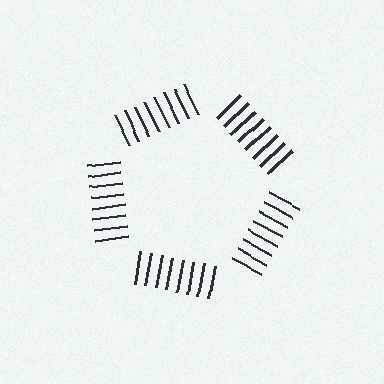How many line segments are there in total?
40 — 8 along each of the 5 edges.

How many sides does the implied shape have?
5 sides — the line-ends trace a pentagon.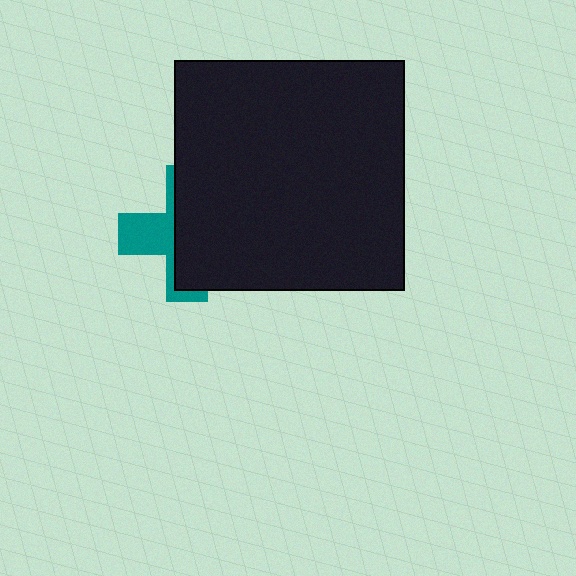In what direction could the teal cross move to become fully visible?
The teal cross could move left. That would shift it out from behind the black square entirely.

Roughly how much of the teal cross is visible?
A small part of it is visible (roughly 35%).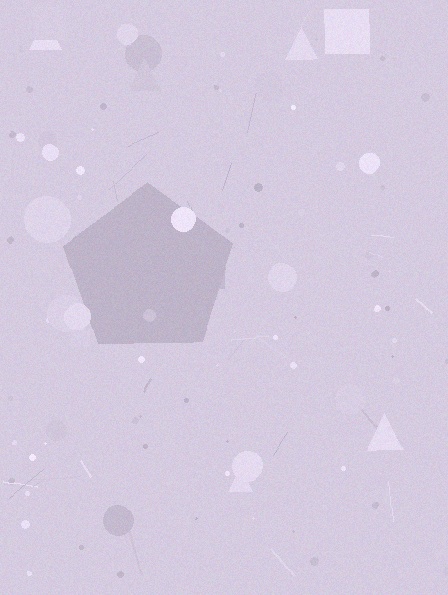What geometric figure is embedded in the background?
A pentagon is embedded in the background.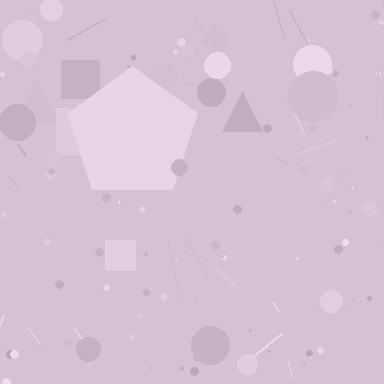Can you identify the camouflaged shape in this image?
The camouflaged shape is a pentagon.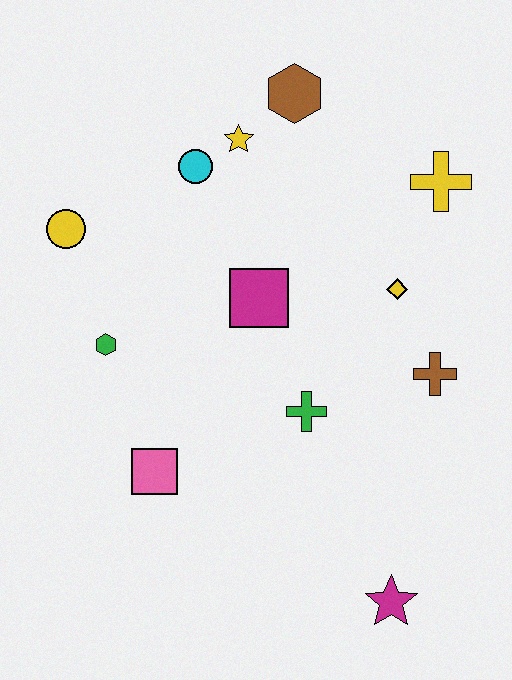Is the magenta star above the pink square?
No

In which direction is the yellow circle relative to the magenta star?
The yellow circle is above the magenta star.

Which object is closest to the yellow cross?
The yellow diamond is closest to the yellow cross.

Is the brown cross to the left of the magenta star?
No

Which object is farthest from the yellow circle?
The magenta star is farthest from the yellow circle.